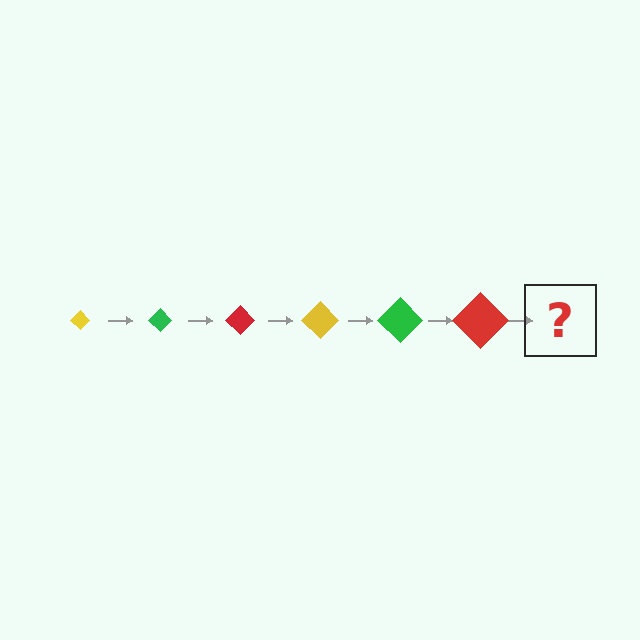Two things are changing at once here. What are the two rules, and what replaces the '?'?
The two rules are that the diamond grows larger each step and the color cycles through yellow, green, and red. The '?' should be a yellow diamond, larger than the previous one.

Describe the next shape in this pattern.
It should be a yellow diamond, larger than the previous one.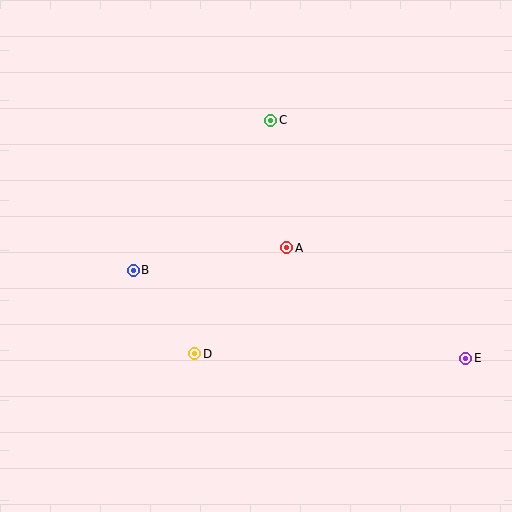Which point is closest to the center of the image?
Point A at (287, 248) is closest to the center.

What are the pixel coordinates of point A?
Point A is at (287, 248).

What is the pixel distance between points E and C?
The distance between E and C is 308 pixels.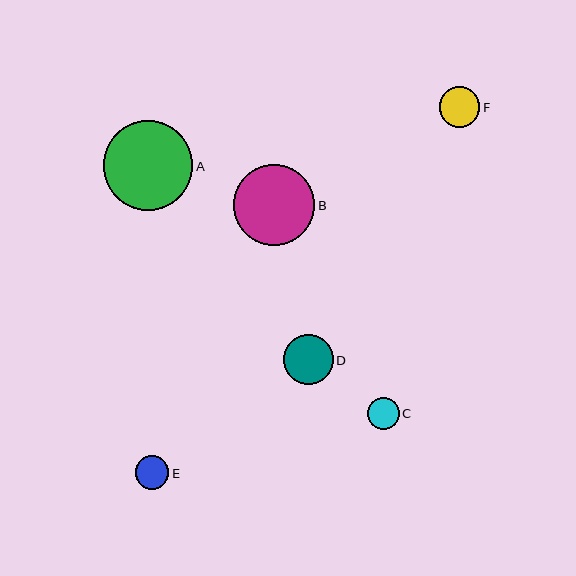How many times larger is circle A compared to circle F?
Circle A is approximately 2.2 times the size of circle F.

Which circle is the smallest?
Circle C is the smallest with a size of approximately 32 pixels.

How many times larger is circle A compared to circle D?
Circle A is approximately 1.8 times the size of circle D.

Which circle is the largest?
Circle A is the largest with a size of approximately 89 pixels.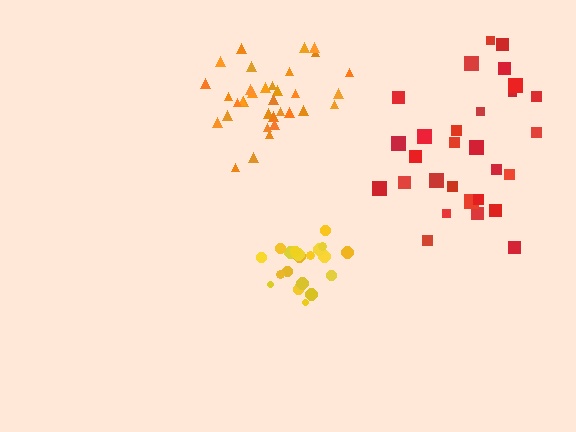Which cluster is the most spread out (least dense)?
Red.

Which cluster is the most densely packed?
Orange.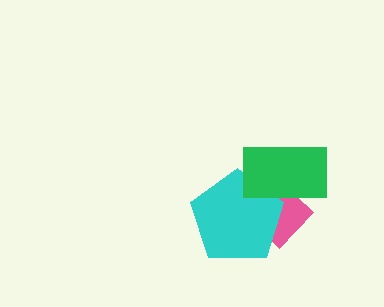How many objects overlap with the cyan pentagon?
2 objects overlap with the cyan pentagon.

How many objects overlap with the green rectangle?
2 objects overlap with the green rectangle.